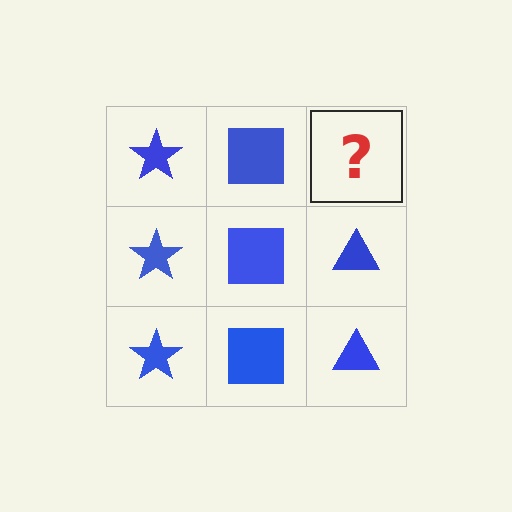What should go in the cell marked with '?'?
The missing cell should contain a blue triangle.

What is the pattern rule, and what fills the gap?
The rule is that each column has a consistent shape. The gap should be filled with a blue triangle.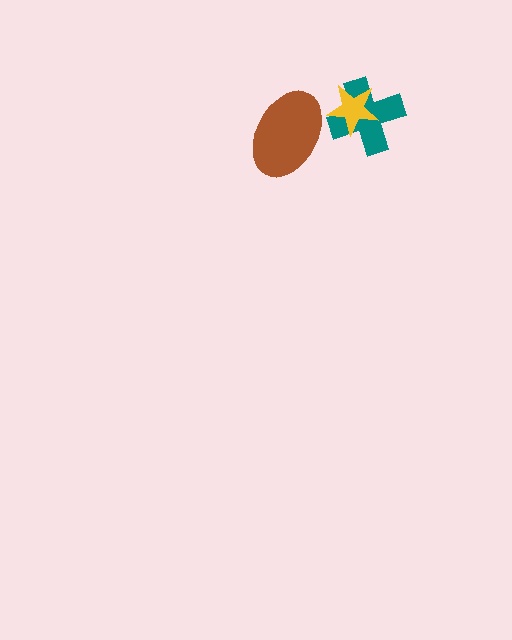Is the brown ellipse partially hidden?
No, no other shape covers it.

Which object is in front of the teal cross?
The yellow star is in front of the teal cross.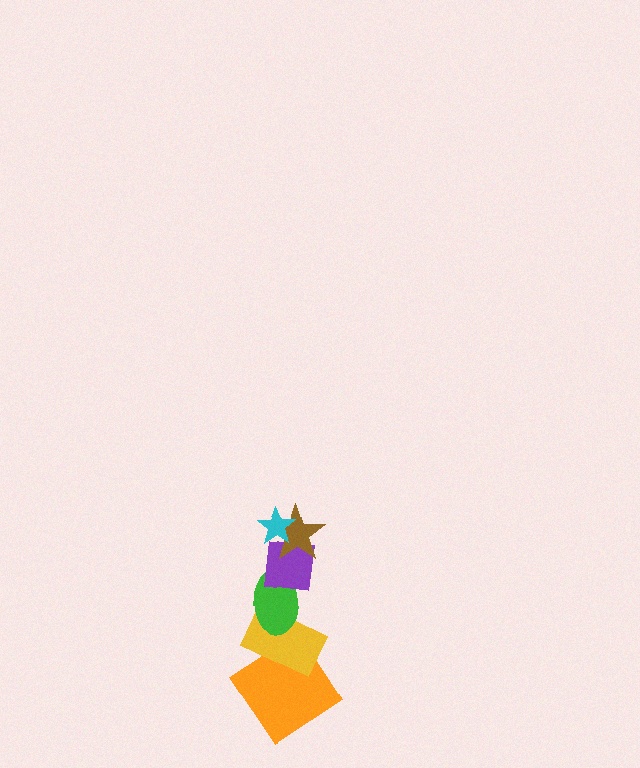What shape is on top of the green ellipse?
The purple square is on top of the green ellipse.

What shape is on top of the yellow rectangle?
The green ellipse is on top of the yellow rectangle.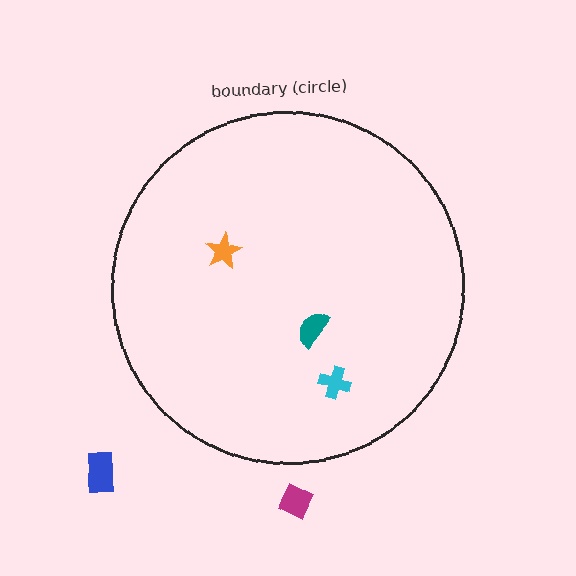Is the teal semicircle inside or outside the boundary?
Inside.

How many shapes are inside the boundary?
3 inside, 2 outside.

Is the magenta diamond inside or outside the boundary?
Outside.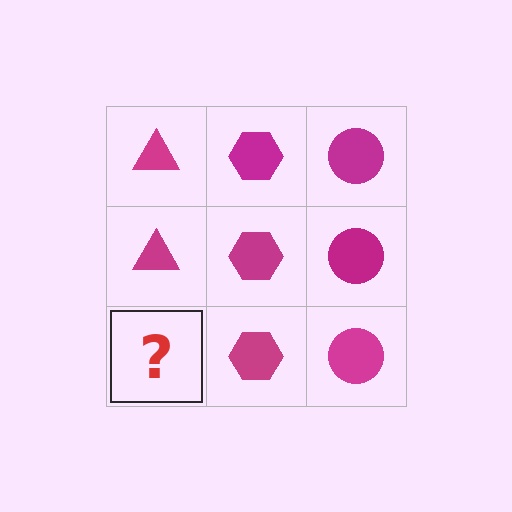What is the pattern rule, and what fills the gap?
The rule is that each column has a consistent shape. The gap should be filled with a magenta triangle.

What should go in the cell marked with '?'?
The missing cell should contain a magenta triangle.